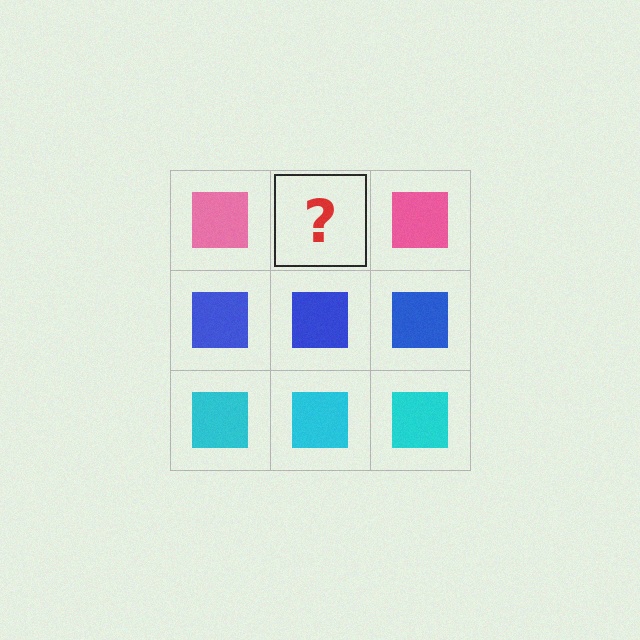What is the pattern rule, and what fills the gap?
The rule is that each row has a consistent color. The gap should be filled with a pink square.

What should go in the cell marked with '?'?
The missing cell should contain a pink square.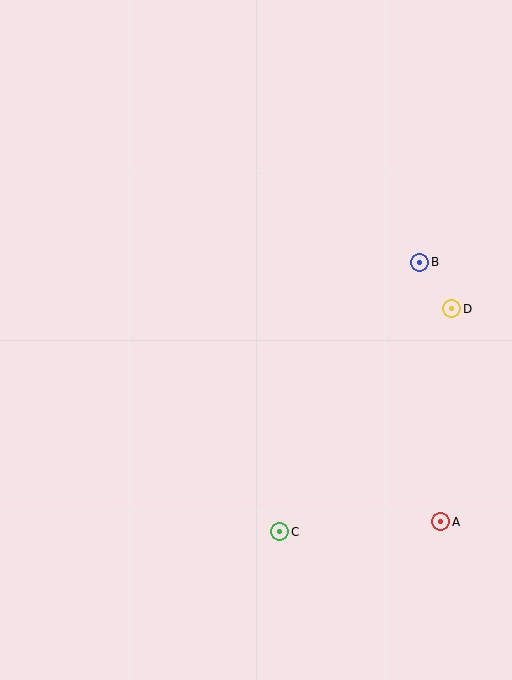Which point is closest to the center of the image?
Point B at (420, 262) is closest to the center.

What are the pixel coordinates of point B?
Point B is at (420, 262).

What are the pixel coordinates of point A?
Point A is at (441, 522).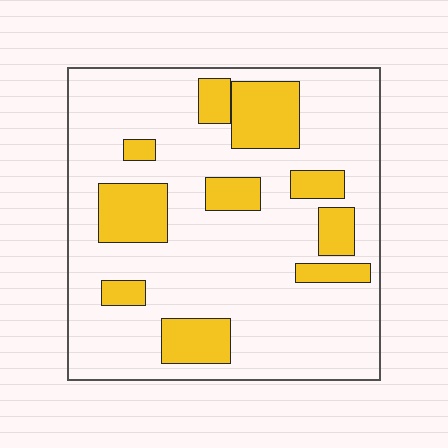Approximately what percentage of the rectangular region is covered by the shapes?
Approximately 25%.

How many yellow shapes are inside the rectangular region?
10.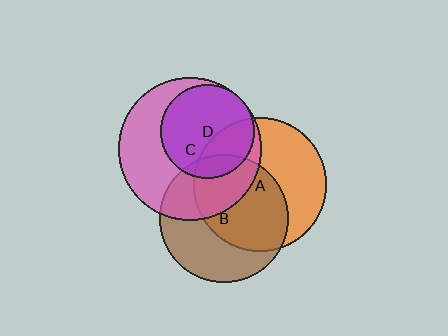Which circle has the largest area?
Circle C (pink).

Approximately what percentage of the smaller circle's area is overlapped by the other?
Approximately 15%.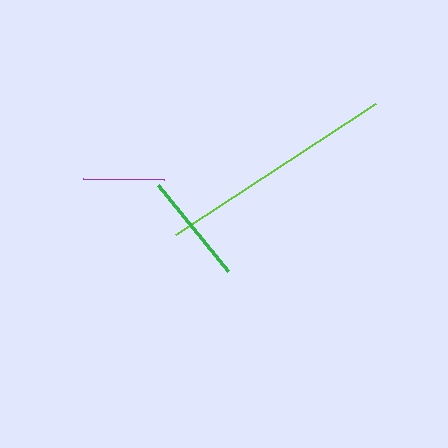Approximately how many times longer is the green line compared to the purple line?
The green line is approximately 1.4 times the length of the purple line.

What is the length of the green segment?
The green segment is approximately 111 pixels long.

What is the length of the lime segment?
The lime segment is approximately 239 pixels long.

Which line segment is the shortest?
The purple line is the shortest at approximately 81 pixels.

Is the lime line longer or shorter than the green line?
The lime line is longer than the green line.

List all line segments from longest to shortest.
From longest to shortest: lime, green, purple.